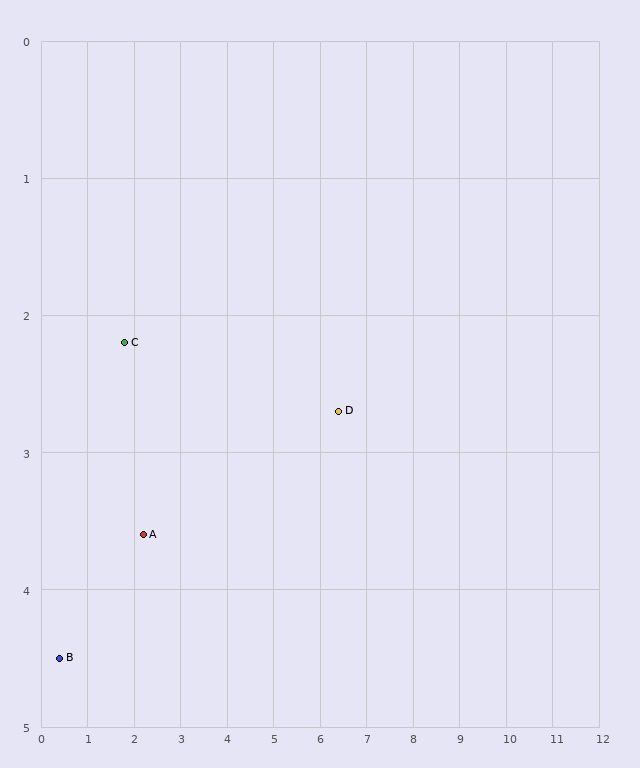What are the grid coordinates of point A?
Point A is at approximately (2.2, 3.6).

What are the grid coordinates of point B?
Point B is at approximately (0.4, 4.5).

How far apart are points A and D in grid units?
Points A and D are about 4.3 grid units apart.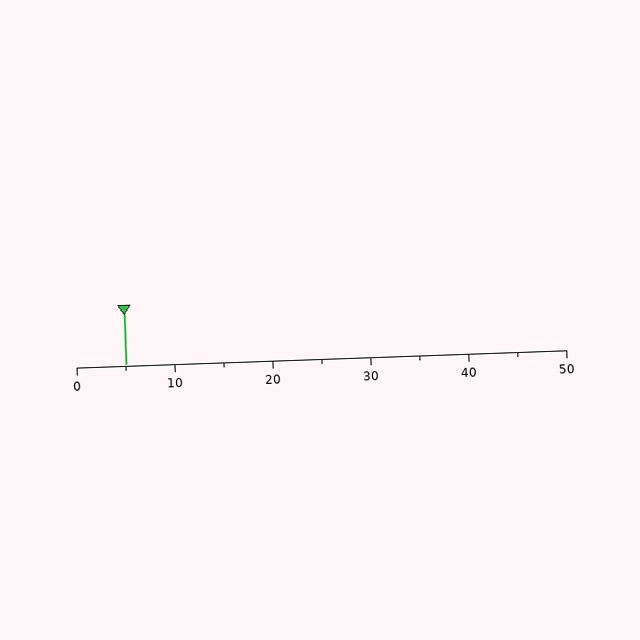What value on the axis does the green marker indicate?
The marker indicates approximately 5.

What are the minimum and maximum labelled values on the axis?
The axis runs from 0 to 50.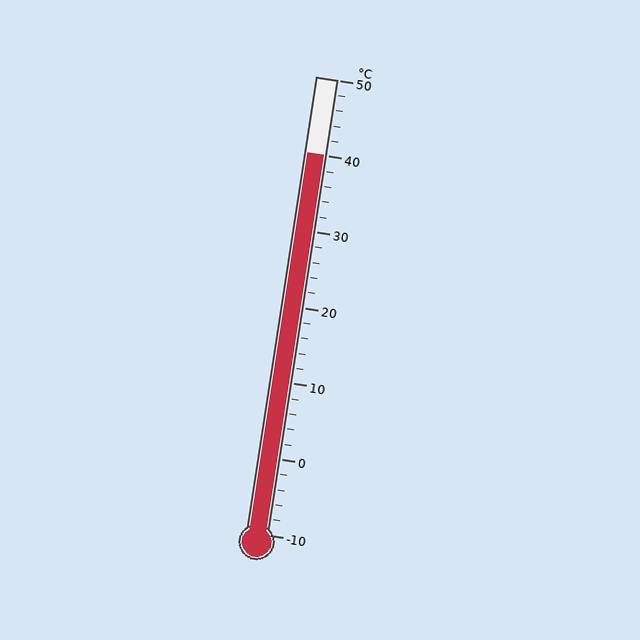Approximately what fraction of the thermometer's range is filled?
The thermometer is filled to approximately 85% of its range.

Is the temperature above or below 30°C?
The temperature is above 30°C.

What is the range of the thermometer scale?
The thermometer scale ranges from -10°C to 50°C.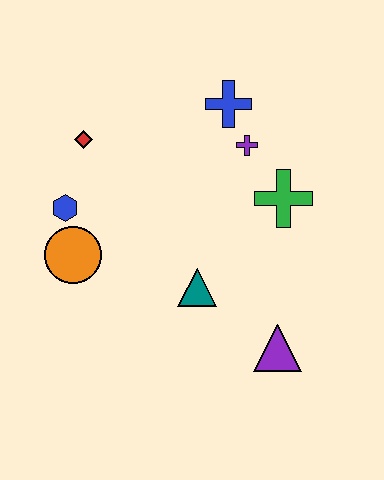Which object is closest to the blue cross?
The purple cross is closest to the blue cross.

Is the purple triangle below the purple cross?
Yes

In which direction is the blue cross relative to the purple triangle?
The blue cross is above the purple triangle.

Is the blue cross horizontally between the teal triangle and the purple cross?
Yes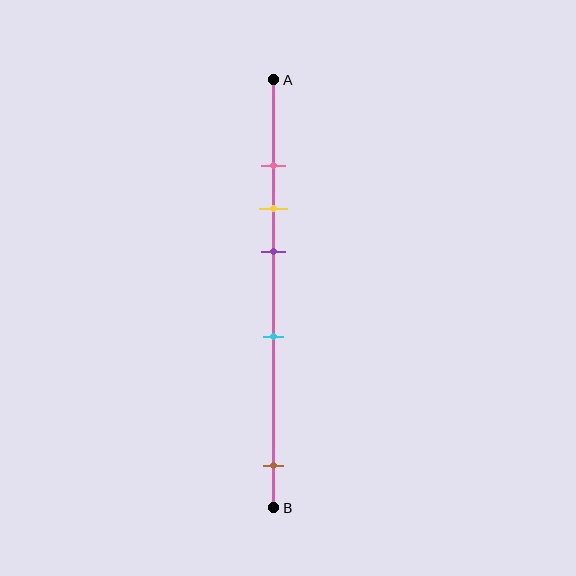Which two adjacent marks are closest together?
The pink and yellow marks are the closest adjacent pair.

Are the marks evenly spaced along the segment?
No, the marks are not evenly spaced.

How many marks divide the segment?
There are 5 marks dividing the segment.